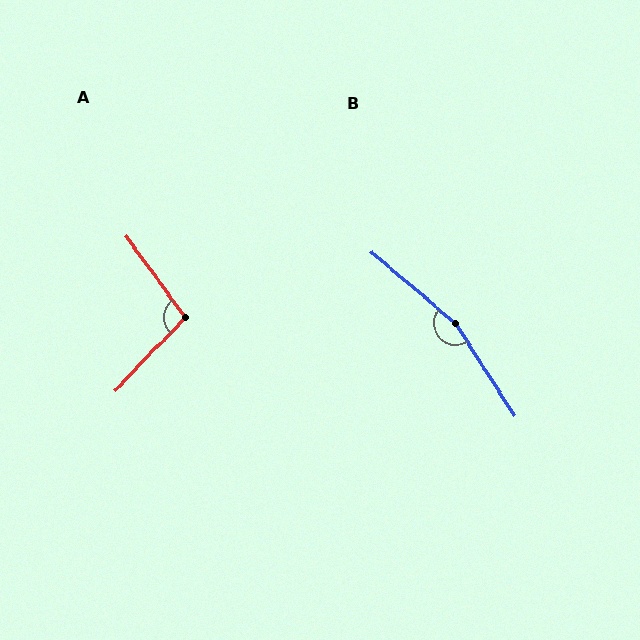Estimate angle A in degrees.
Approximately 100 degrees.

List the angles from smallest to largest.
A (100°), B (163°).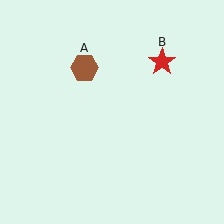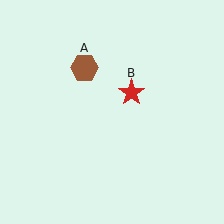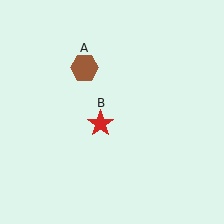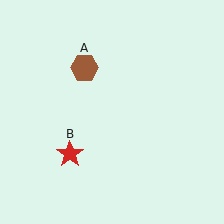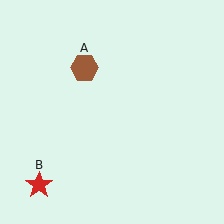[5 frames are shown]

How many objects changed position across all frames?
1 object changed position: red star (object B).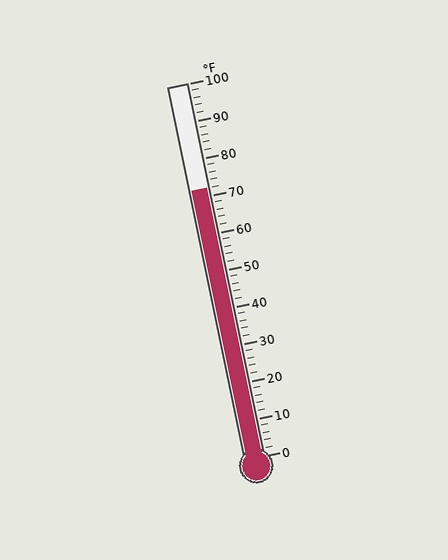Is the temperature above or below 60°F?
The temperature is above 60°F.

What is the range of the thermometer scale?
The thermometer scale ranges from 0°F to 100°F.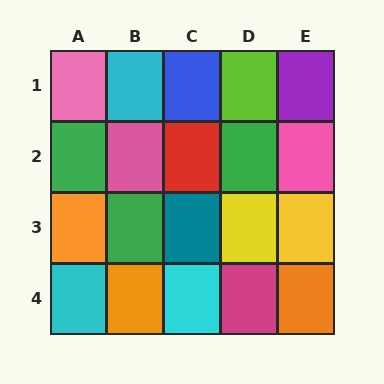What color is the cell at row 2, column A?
Green.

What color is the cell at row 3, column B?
Green.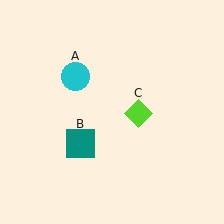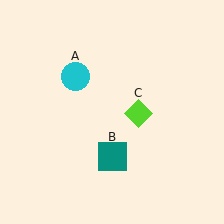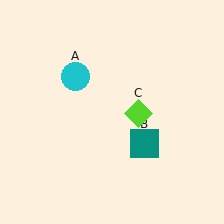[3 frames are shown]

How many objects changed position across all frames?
1 object changed position: teal square (object B).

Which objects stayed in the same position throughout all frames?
Cyan circle (object A) and lime diamond (object C) remained stationary.